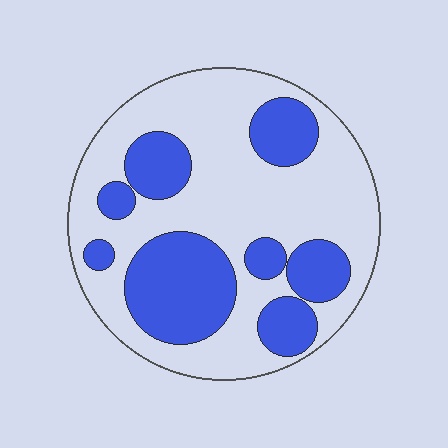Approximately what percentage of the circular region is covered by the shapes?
Approximately 35%.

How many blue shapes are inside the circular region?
8.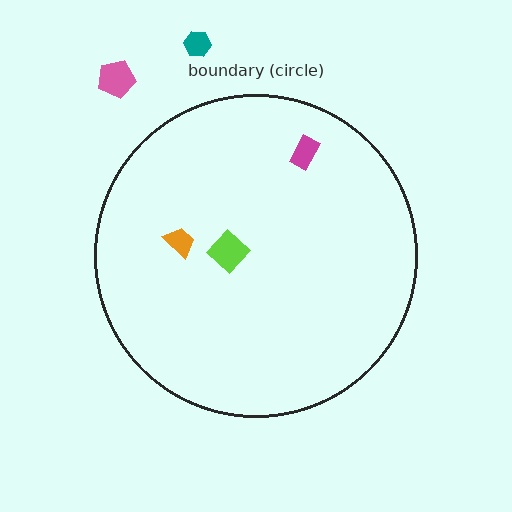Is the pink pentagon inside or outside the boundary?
Outside.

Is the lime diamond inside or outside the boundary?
Inside.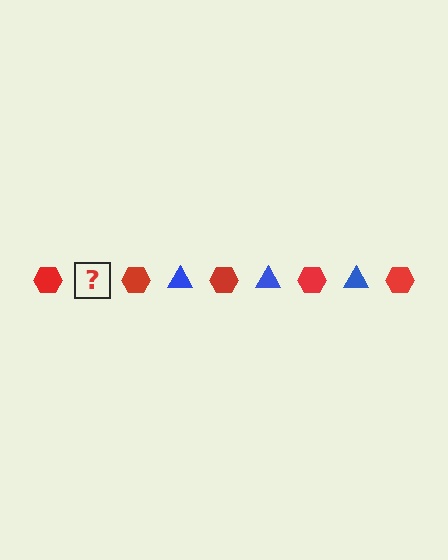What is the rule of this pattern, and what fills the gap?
The rule is that the pattern alternates between red hexagon and blue triangle. The gap should be filled with a blue triangle.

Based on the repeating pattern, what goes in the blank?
The blank should be a blue triangle.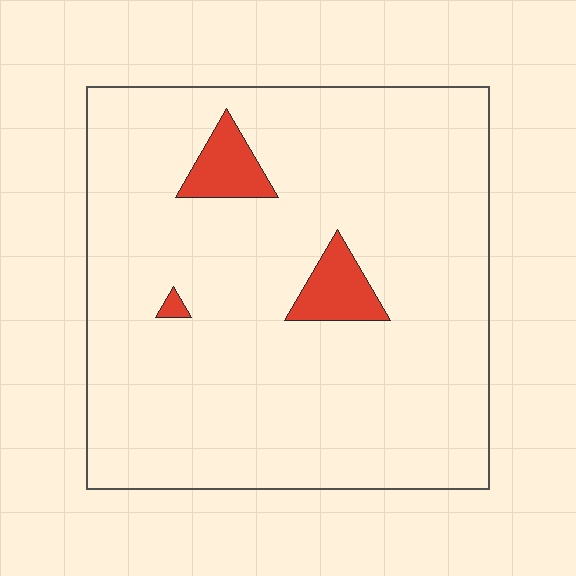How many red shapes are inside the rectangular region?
3.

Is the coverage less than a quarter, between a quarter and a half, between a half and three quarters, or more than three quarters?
Less than a quarter.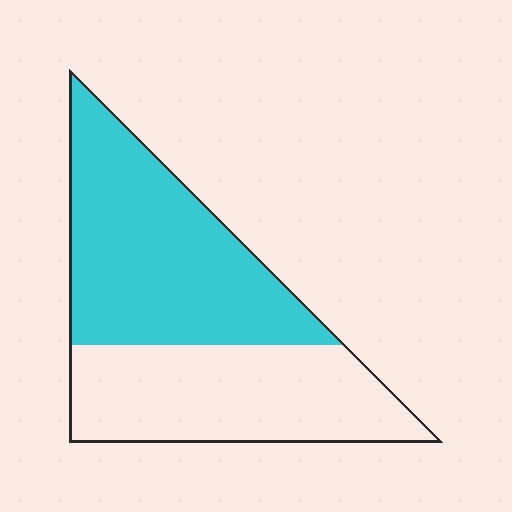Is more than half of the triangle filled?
Yes.